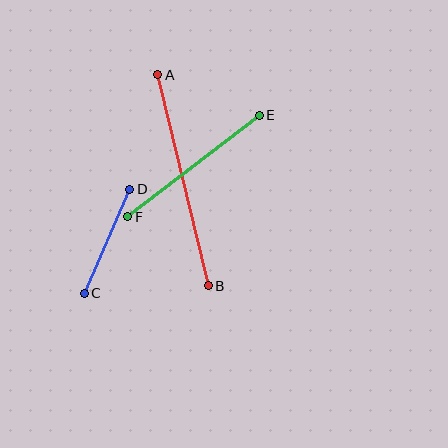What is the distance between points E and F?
The distance is approximately 166 pixels.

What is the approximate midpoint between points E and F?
The midpoint is at approximately (193, 166) pixels.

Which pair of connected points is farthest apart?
Points A and B are farthest apart.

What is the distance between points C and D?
The distance is approximately 113 pixels.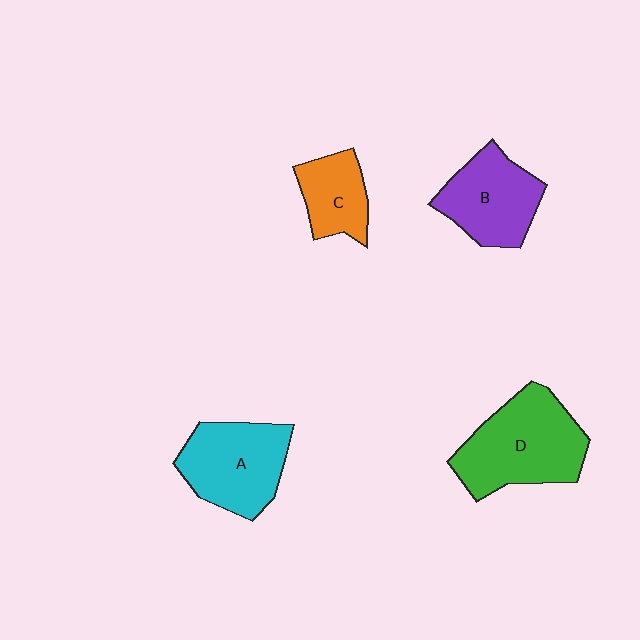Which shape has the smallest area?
Shape C (orange).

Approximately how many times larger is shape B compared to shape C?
Approximately 1.5 times.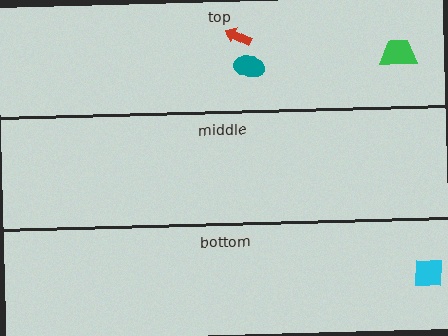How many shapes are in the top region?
3.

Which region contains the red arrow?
The top region.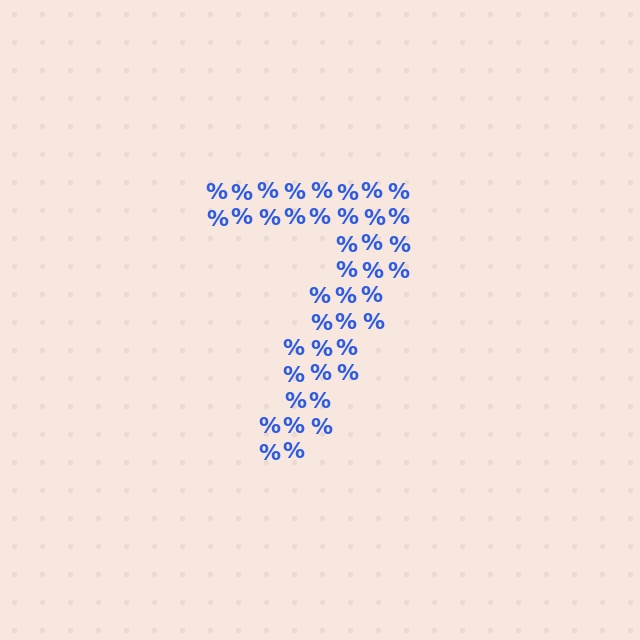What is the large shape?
The large shape is the digit 7.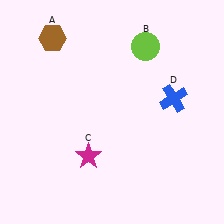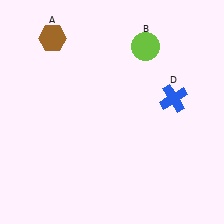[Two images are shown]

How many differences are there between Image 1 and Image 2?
There is 1 difference between the two images.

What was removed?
The magenta star (C) was removed in Image 2.